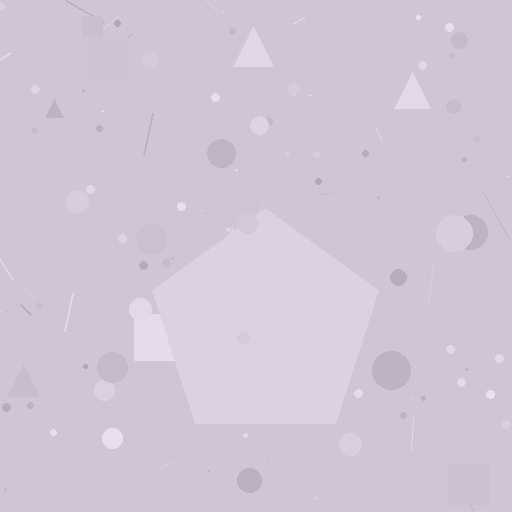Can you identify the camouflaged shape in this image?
The camouflaged shape is a pentagon.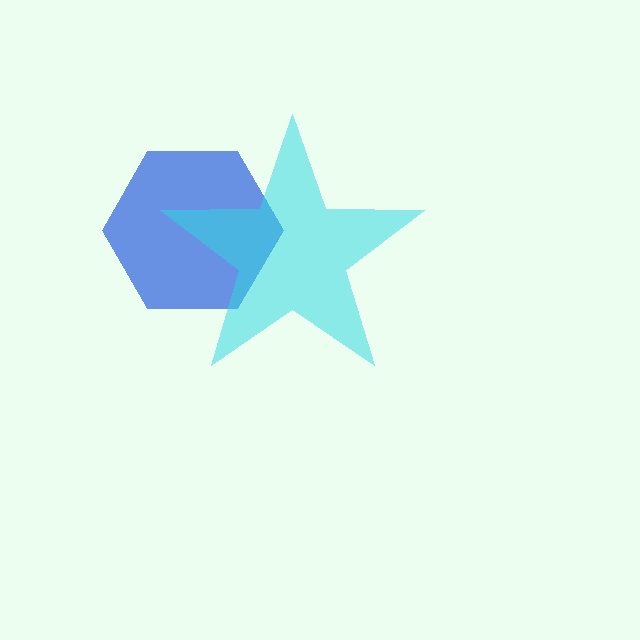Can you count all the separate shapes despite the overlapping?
Yes, there are 2 separate shapes.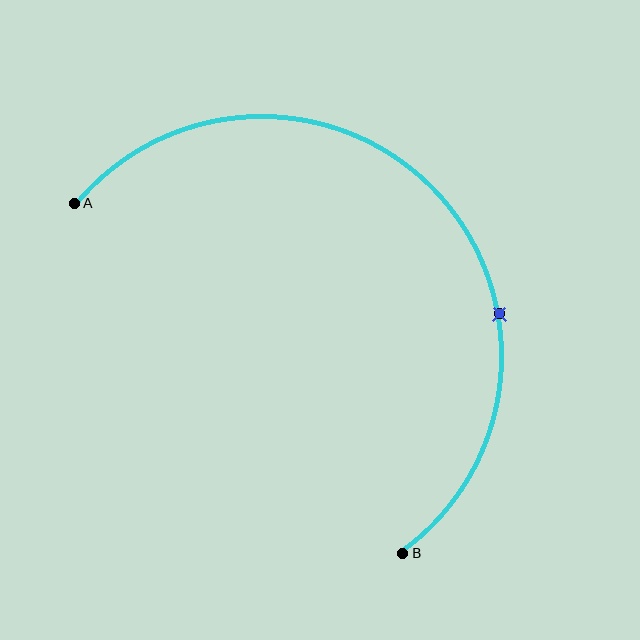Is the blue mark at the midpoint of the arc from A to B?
No. The blue mark lies on the arc but is closer to endpoint B. The arc midpoint would be at the point on the curve equidistant along the arc from both A and B.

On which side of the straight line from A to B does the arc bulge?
The arc bulges above and to the right of the straight line connecting A and B.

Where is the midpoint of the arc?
The arc midpoint is the point on the curve farthest from the straight line joining A and B. It sits above and to the right of that line.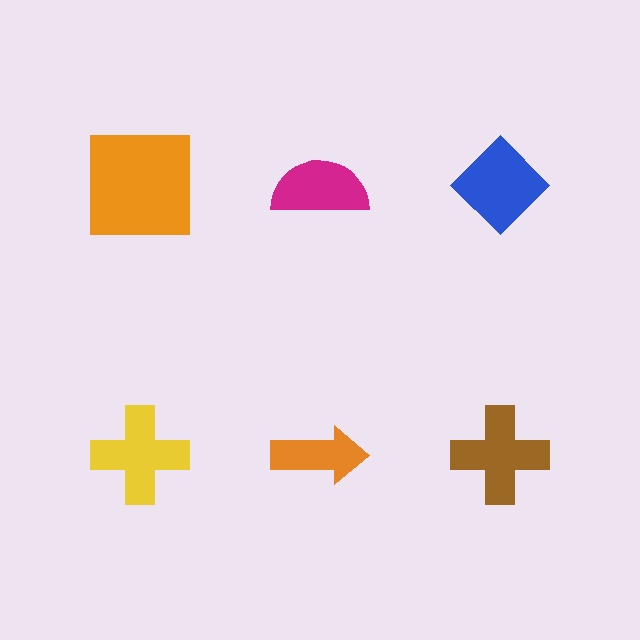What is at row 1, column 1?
An orange square.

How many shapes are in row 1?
3 shapes.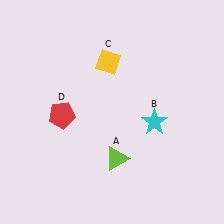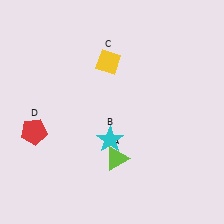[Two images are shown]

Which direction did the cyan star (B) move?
The cyan star (B) moved left.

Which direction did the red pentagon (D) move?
The red pentagon (D) moved left.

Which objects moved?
The objects that moved are: the cyan star (B), the red pentagon (D).